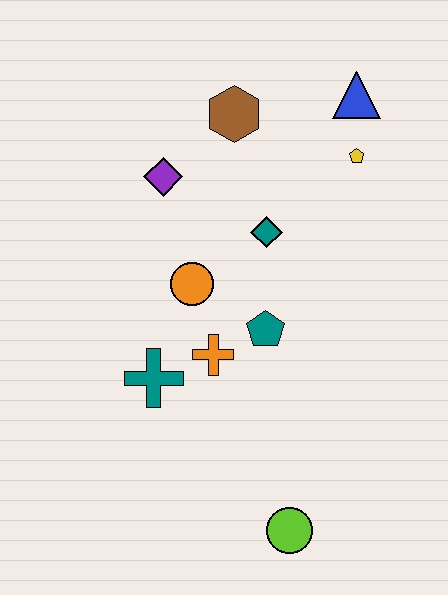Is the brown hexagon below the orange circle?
No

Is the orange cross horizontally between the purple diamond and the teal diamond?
Yes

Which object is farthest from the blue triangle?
The lime circle is farthest from the blue triangle.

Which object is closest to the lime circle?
The orange cross is closest to the lime circle.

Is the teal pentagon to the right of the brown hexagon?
Yes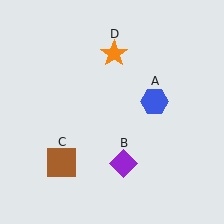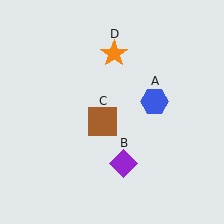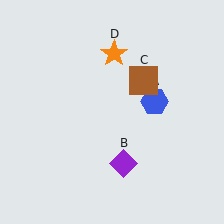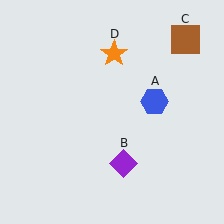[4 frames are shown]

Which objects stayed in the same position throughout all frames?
Blue hexagon (object A) and purple diamond (object B) and orange star (object D) remained stationary.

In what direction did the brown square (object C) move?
The brown square (object C) moved up and to the right.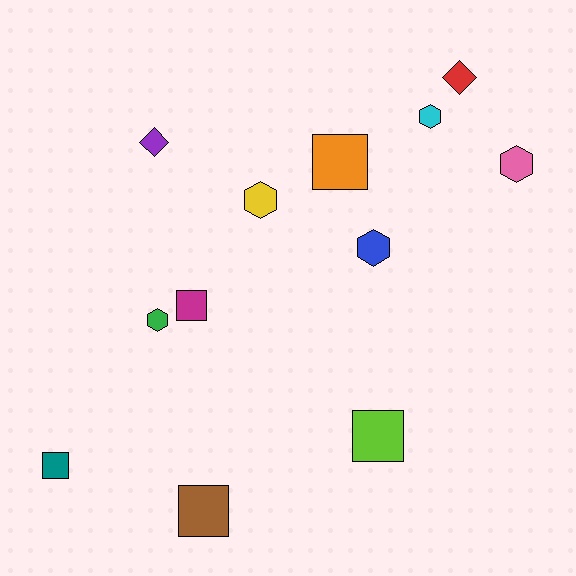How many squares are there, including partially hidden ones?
There are 5 squares.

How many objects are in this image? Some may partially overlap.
There are 12 objects.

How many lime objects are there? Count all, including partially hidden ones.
There is 1 lime object.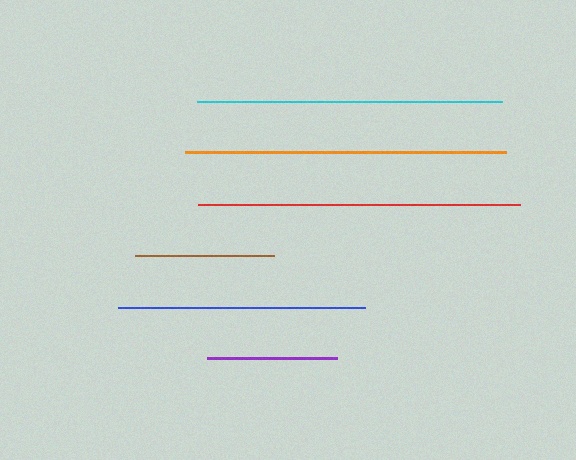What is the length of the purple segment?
The purple segment is approximately 130 pixels long.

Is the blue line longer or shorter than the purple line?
The blue line is longer than the purple line.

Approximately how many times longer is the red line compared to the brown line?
The red line is approximately 2.3 times the length of the brown line.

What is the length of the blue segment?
The blue segment is approximately 247 pixels long.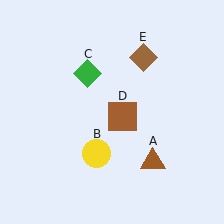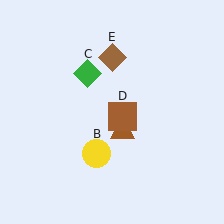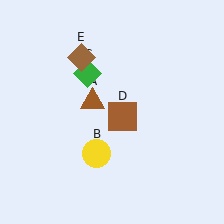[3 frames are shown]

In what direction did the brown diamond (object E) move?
The brown diamond (object E) moved left.